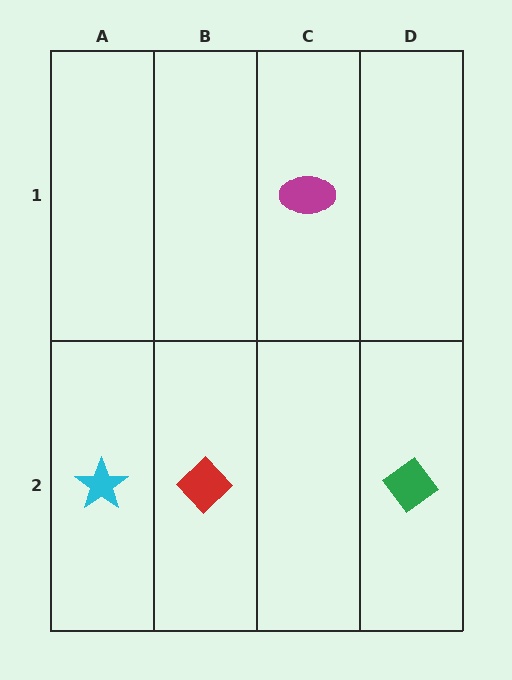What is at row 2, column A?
A cyan star.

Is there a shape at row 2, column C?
No, that cell is empty.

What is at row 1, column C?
A magenta ellipse.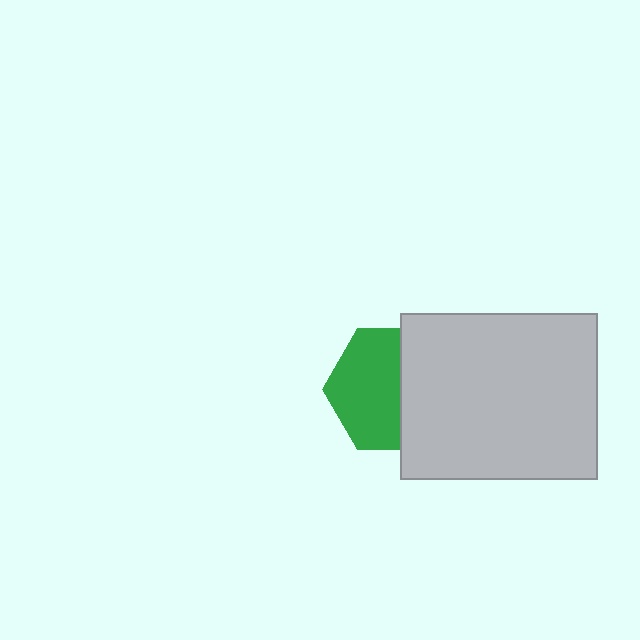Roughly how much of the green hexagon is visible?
About half of it is visible (roughly 57%).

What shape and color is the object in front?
The object in front is a light gray rectangle.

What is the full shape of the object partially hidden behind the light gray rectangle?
The partially hidden object is a green hexagon.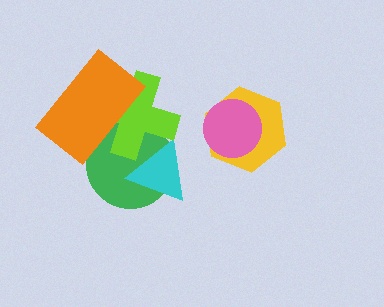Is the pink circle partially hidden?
No, no other shape covers it.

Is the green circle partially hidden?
Yes, it is partially covered by another shape.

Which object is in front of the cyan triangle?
The lime cross is in front of the cyan triangle.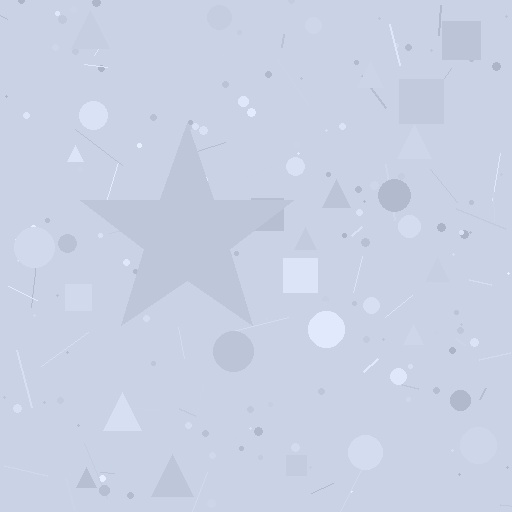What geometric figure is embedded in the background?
A star is embedded in the background.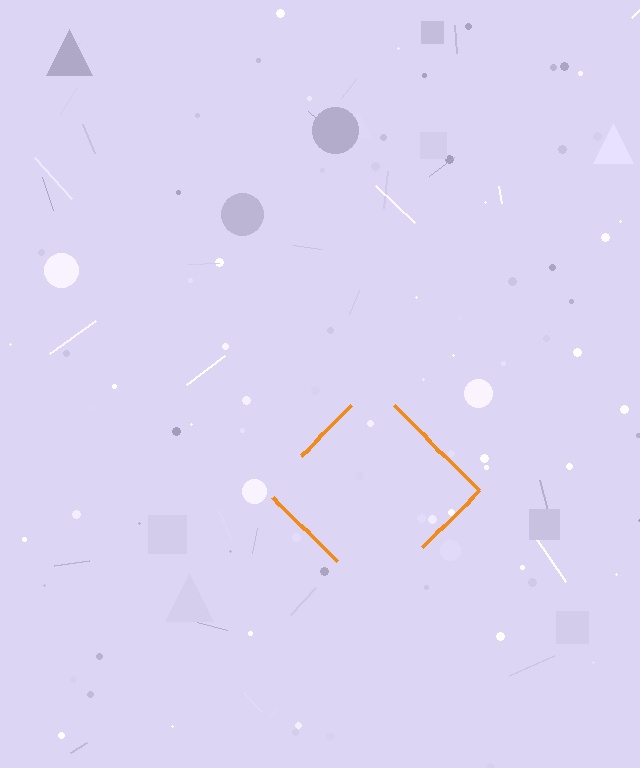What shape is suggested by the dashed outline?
The dashed outline suggests a diamond.